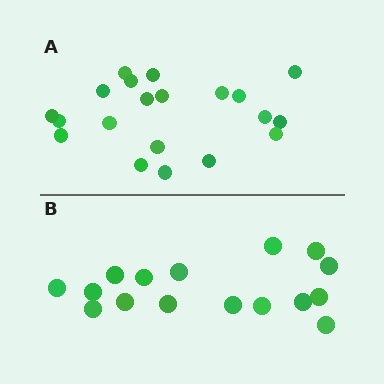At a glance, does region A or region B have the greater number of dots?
Region A (the top region) has more dots.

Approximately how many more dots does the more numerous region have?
Region A has about 4 more dots than region B.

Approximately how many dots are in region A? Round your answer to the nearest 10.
About 20 dots.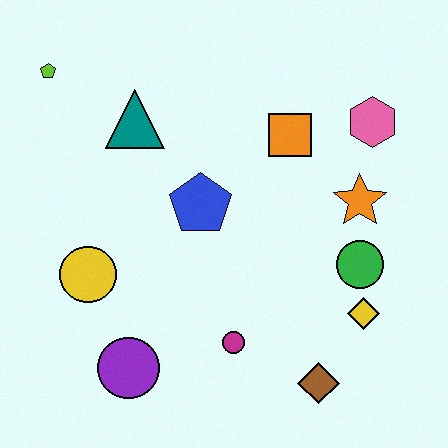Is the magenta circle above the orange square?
No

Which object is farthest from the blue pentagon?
The brown diamond is farthest from the blue pentagon.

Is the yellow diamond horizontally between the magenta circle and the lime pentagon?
No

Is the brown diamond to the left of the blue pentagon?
No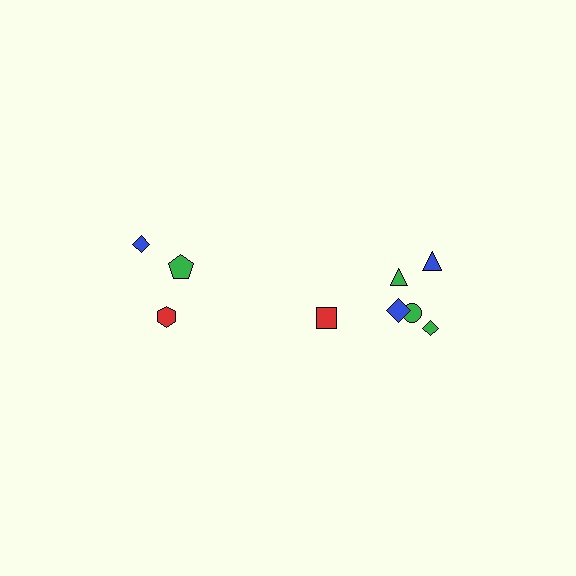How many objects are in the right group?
There are 6 objects.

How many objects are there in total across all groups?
There are 9 objects.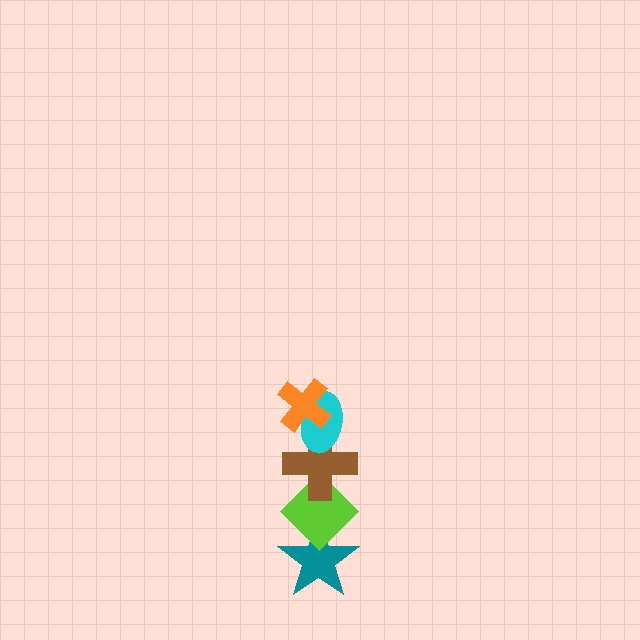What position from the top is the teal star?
The teal star is 5th from the top.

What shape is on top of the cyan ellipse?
The orange cross is on top of the cyan ellipse.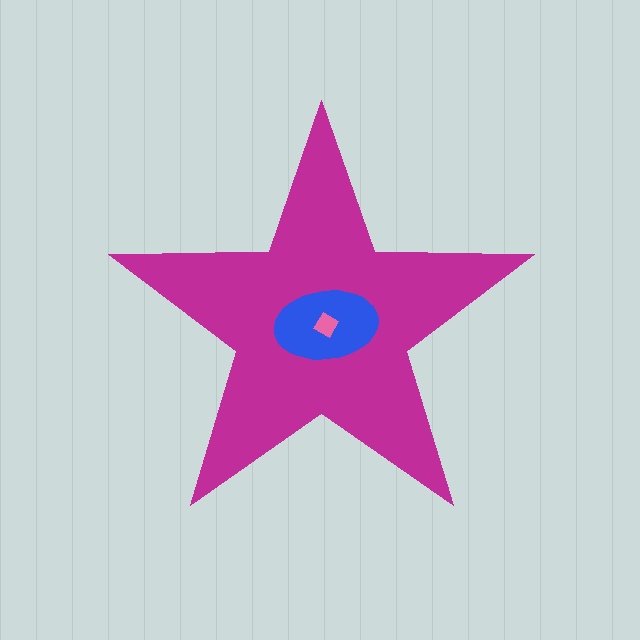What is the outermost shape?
The magenta star.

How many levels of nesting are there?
3.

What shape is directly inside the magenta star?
The blue ellipse.